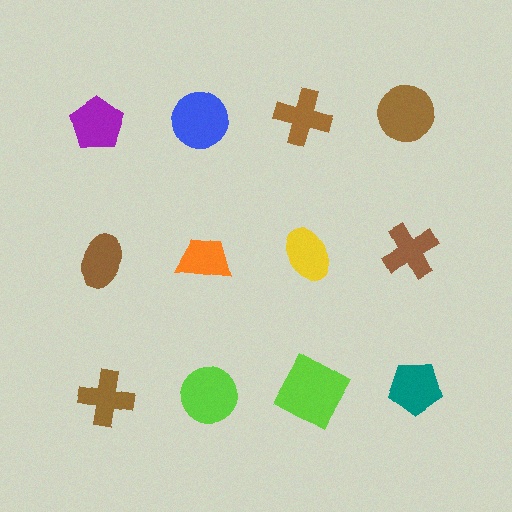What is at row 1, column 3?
A brown cross.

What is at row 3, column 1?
A brown cross.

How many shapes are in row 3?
4 shapes.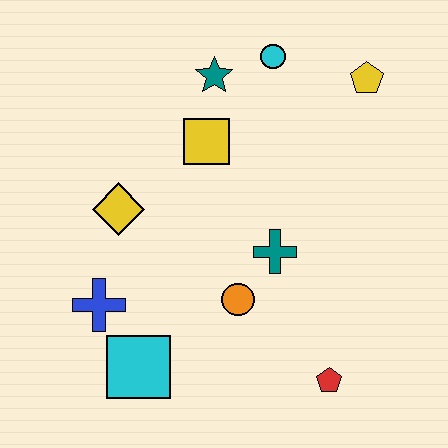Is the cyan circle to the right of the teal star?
Yes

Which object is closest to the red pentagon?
The orange circle is closest to the red pentagon.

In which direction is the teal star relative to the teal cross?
The teal star is above the teal cross.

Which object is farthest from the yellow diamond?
The yellow pentagon is farthest from the yellow diamond.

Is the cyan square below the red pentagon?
No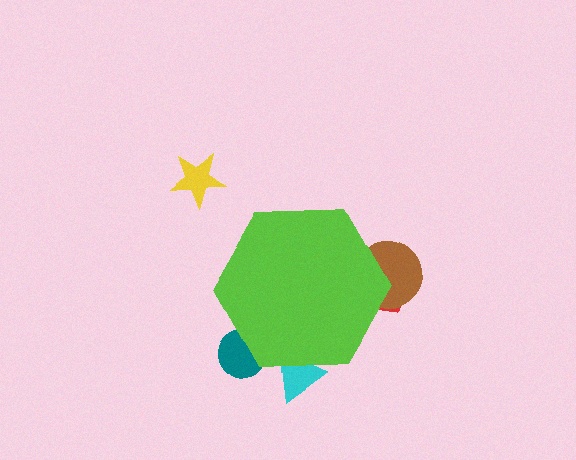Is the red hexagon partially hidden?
Yes, the red hexagon is partially hidden behind the lime hexagon.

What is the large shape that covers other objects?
A lime hexagon.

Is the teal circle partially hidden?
Yes, the teal circle is partially hidden behind the lime hexagon.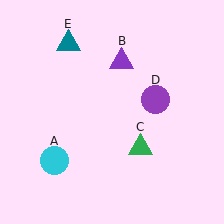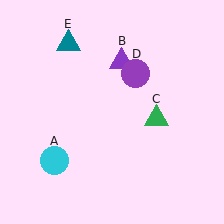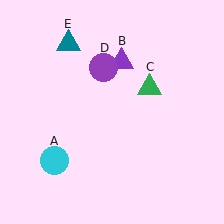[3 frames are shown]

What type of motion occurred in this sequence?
The green triangle (object C), purple circle (object D) rotated counterclockwise around the center of the scene.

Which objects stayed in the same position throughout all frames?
Cyan circle (object A) and purple triangle (object B) and teal triangle (object E) remained stationary.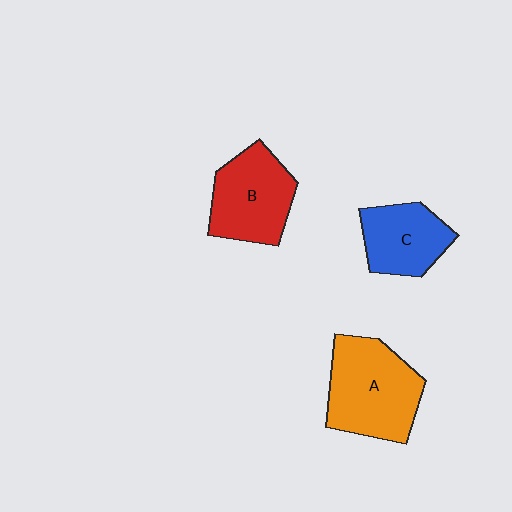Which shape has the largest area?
Shape A (orange).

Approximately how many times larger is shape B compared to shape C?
Approximately 1.2 times.